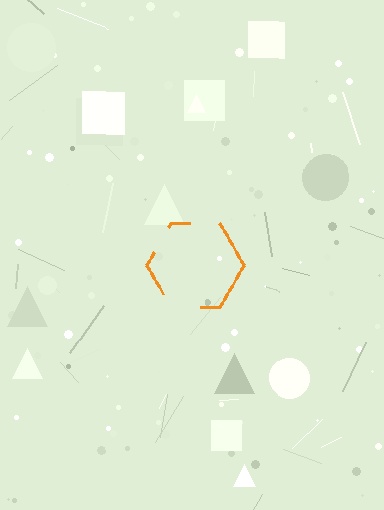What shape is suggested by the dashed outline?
The dashed outline suggests a hexagon.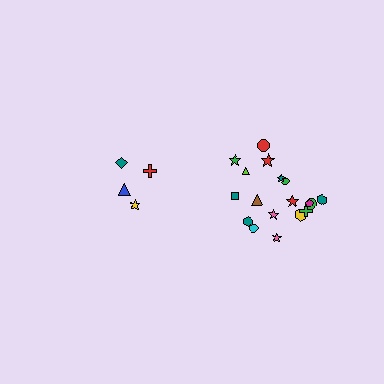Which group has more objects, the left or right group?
The right group.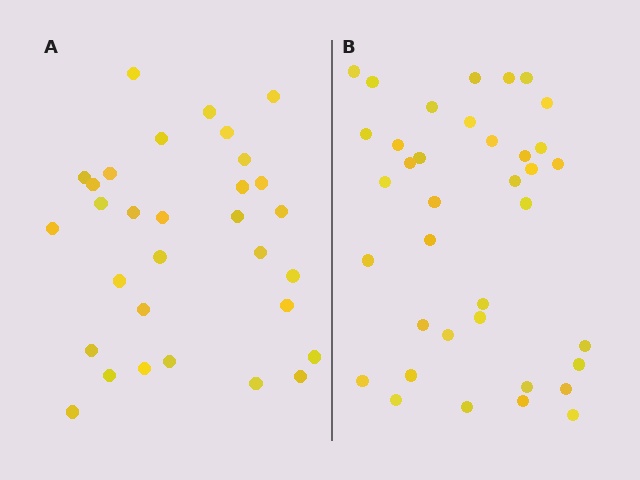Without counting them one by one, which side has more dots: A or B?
Region B (the right region) has more dots.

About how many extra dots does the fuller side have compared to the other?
Region B has about 6 more dots than region A.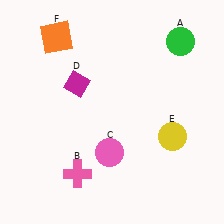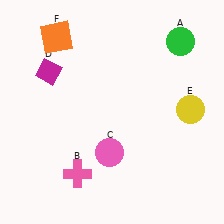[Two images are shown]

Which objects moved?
The objects that moved are: the magenta diamond (D), the yellow circle (E).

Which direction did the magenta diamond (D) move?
The magenta diamond (D) moved left.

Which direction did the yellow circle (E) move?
The yellow circle (E) moved up.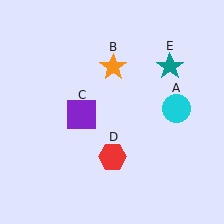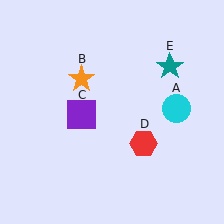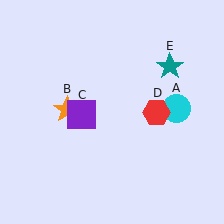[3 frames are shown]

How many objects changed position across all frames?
2 objects changed position: orange star (object B), red hexagon (object D).